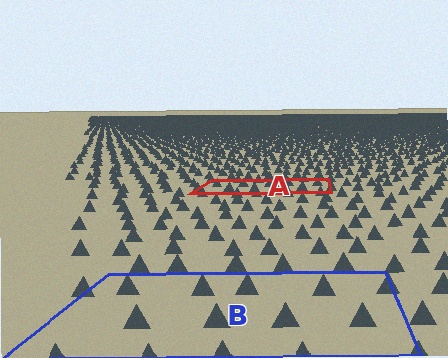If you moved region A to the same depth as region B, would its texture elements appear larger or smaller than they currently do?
They would appear larger. At a closer depth, the same texture elements are projected at a bigger on-screen size.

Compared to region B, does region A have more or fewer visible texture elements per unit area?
Region A has more texture elements per unit area — they are packed more densely because it is farther away.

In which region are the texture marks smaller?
The texture marks are smaller in region A, because it is farther away.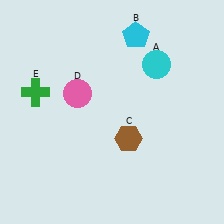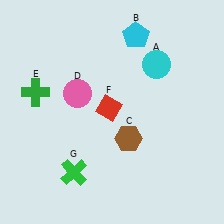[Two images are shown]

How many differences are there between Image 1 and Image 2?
There are 2 differences between the two images.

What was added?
A red diamond (F), a green cross (G) were added in Image 2.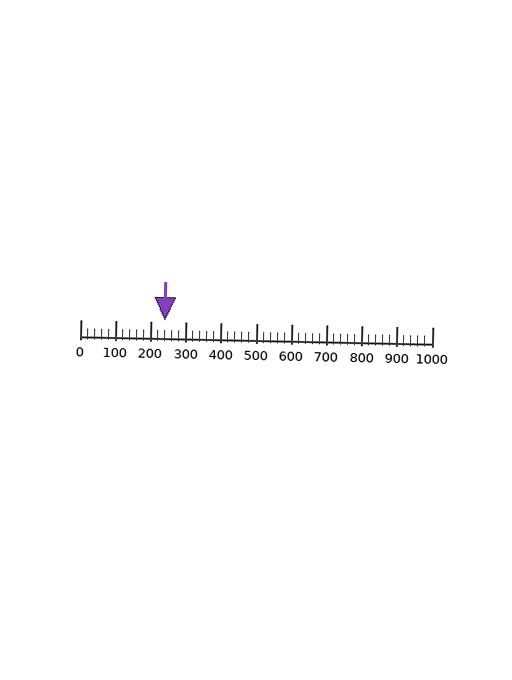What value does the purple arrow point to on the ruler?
The purple arrow points to approximately 240.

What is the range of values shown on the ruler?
The ruler shows values from 0 to 1000.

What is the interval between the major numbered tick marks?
The major tick marks are spaced 100 units apart.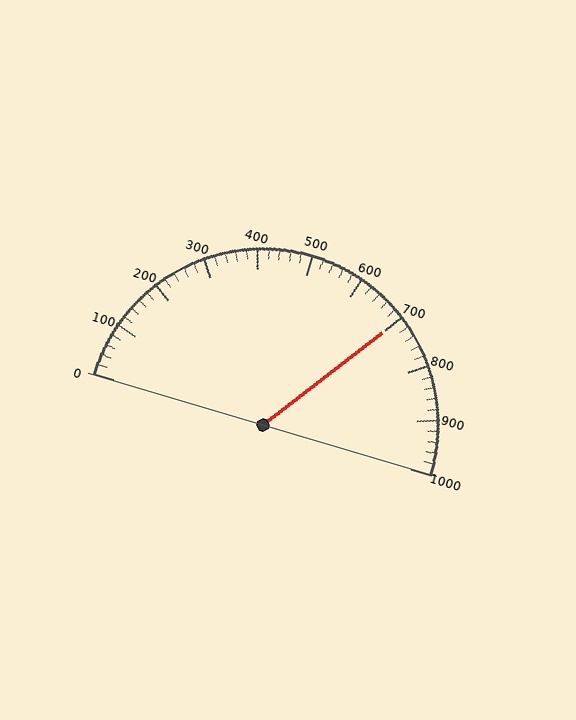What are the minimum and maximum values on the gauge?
The gauge ranges from 0 to 1000.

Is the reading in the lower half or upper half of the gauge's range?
The reading is in the upper half of the range (0 to 1000).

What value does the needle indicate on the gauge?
The needle indicates approximately 700.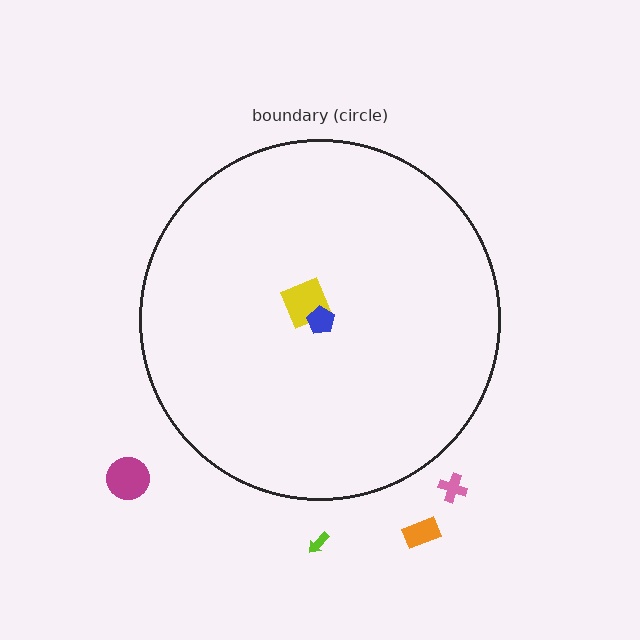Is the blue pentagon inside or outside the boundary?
Inside.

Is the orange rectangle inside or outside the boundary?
Outside.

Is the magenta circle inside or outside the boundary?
Outside.